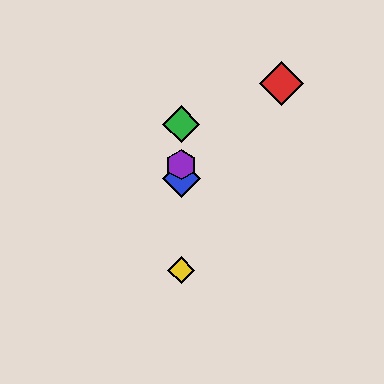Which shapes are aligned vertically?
The blue diamond, the green diamond, the yellow diamond, the purple hexagon are aligned vertically.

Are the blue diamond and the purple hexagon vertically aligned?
Yes, both are at x≈181.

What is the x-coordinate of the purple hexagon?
The purple hexagon is at x≈181.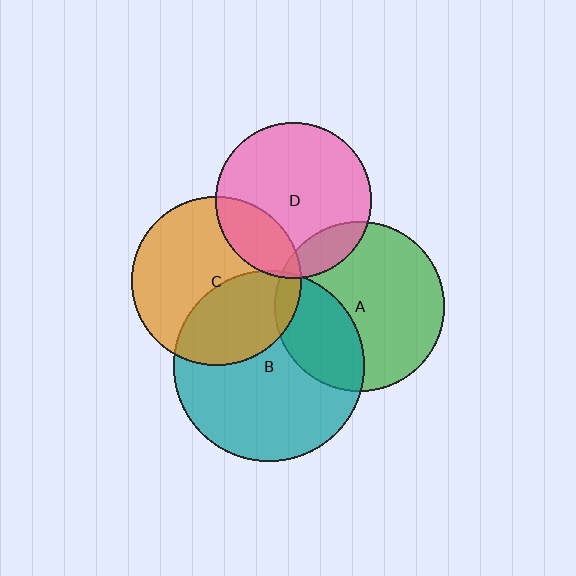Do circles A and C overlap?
Yes.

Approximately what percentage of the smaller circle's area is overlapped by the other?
Approximately 5%.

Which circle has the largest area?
Circle B (teal).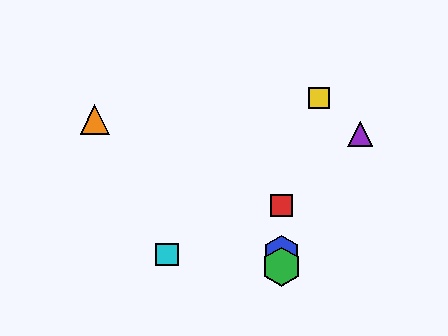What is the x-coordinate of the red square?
The red square is at x≈281.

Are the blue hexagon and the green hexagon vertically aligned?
Yes, both are at x≈281.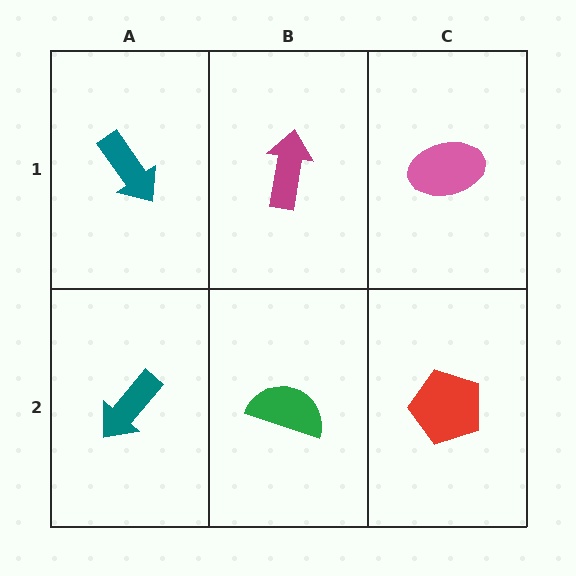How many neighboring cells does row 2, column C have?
2.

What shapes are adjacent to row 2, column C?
A pink ellipse (row 1, column C), a green semicircle (row 2, column B).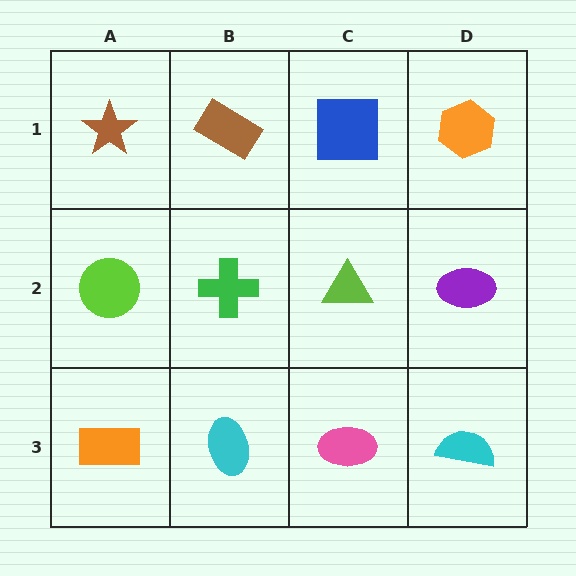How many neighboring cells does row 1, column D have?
2.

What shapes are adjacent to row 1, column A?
A lime circle (row 2, column A), a brown rectangle (row 1, column B).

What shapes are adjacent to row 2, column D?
An orange hexagon (row 1, column D), a cyan semicircle (row 3, column D), a lime triangle (row 2, column C).